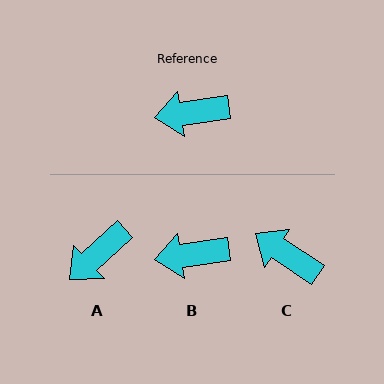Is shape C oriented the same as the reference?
No, it is off by about 42 degrees.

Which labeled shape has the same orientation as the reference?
B.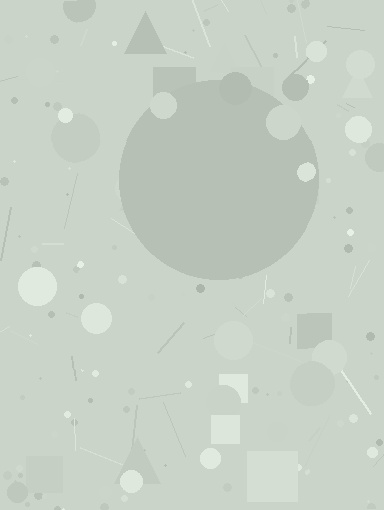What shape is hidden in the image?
A circle is hidden in the image.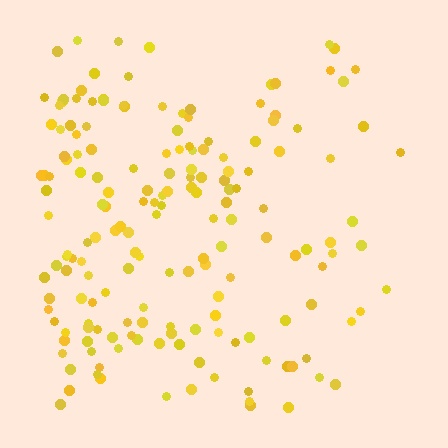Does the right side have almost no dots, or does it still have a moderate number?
Still a moderate number, just noticeably fewer than the left.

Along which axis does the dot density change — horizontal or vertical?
Horizontal.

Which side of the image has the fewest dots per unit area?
The right.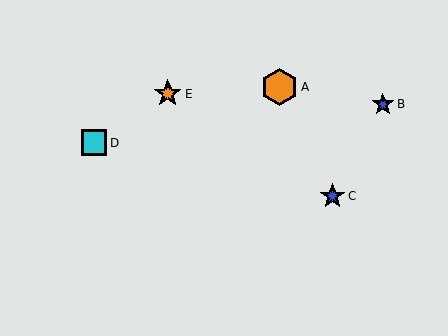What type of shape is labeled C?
Shape C is a blue star.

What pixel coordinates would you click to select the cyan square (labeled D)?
Click at (94, 143) to select the cyan square D.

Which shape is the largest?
The orange hexagon (labeled A) is the largest.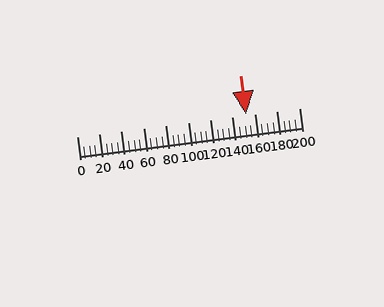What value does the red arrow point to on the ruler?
The red arrow points to approximately 153.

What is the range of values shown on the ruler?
The ruler shows values from 0 to 200.